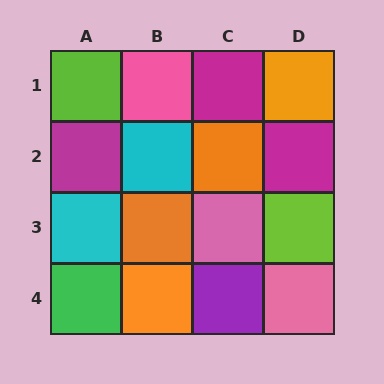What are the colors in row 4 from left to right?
Green, orange, purple, pink.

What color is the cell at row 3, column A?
Cyan.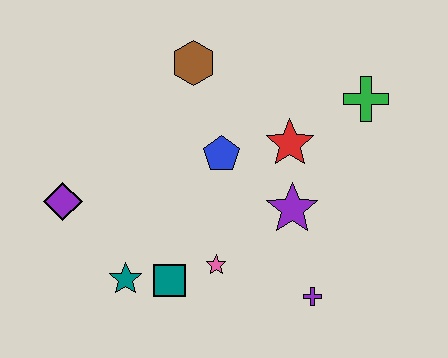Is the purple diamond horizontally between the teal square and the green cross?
No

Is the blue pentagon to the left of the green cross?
Yes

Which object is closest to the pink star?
The teal square is closest to the pink star.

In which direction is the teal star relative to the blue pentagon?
The teal star is below the blue pentagon.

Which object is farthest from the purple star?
The purple diamond is farthest from the purple star.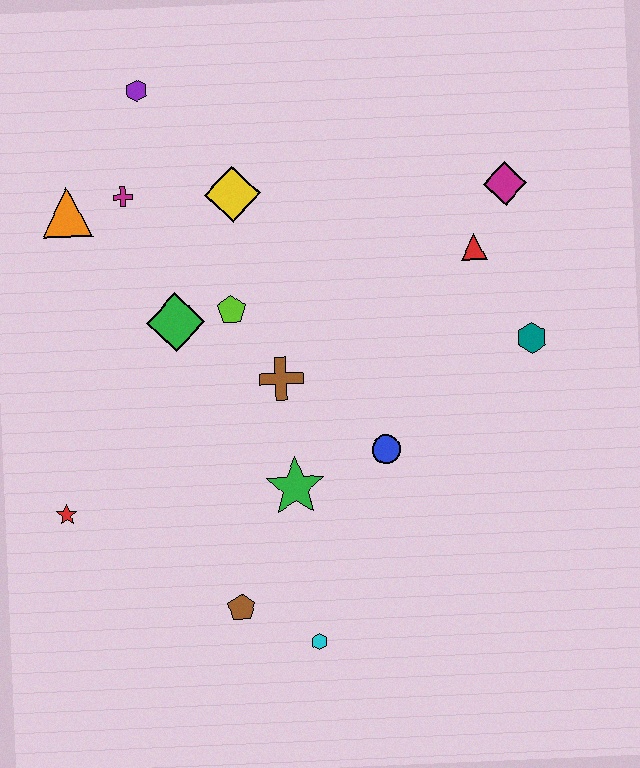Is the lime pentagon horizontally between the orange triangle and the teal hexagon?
Yes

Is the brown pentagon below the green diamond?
Yes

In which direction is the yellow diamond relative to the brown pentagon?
The yellow diamond is above the brown pentagon.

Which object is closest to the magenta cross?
The orange triangle is closest to the magenta cross.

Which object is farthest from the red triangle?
The red star is farthest from the red triangle.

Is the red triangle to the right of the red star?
Yes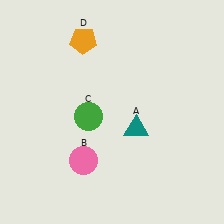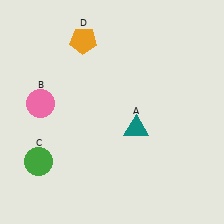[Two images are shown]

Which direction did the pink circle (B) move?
The pink circle (B) moved up.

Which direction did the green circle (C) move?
The green circle (C) moved left.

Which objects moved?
The objects that moved are: the pink circle (B), the green circle (C).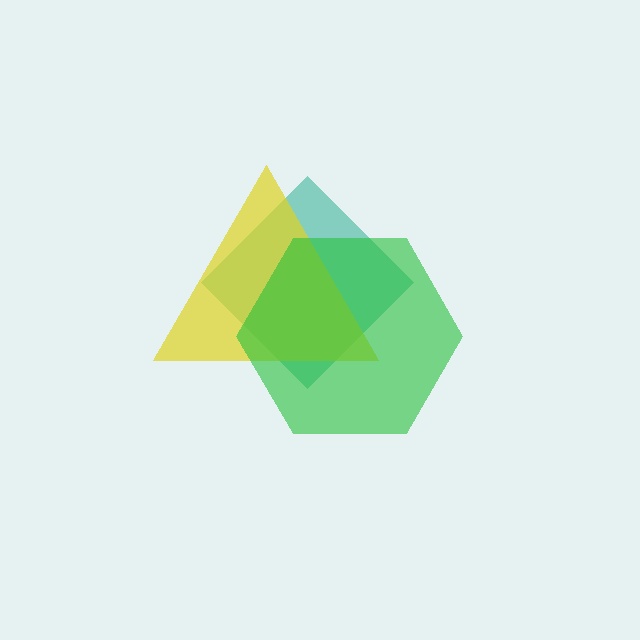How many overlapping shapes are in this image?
There are 3 overlapping shapes in the image.